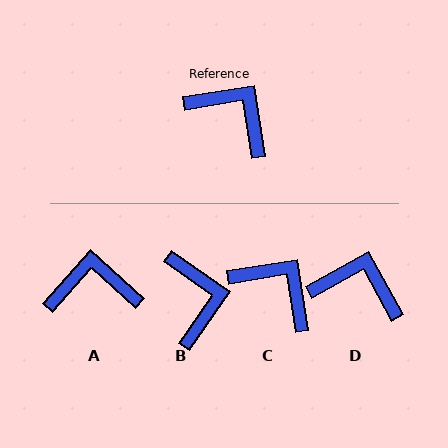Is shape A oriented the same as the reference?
No, it is off by about 39 degrees.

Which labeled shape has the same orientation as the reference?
C.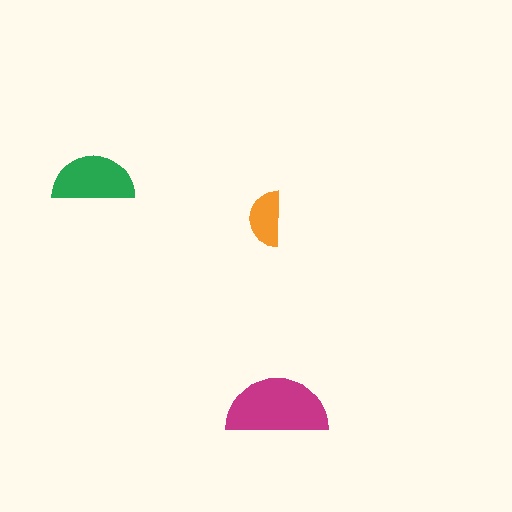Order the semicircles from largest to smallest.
the magenta one, the green one, the orange one.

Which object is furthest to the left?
The green semicircle is leftmost.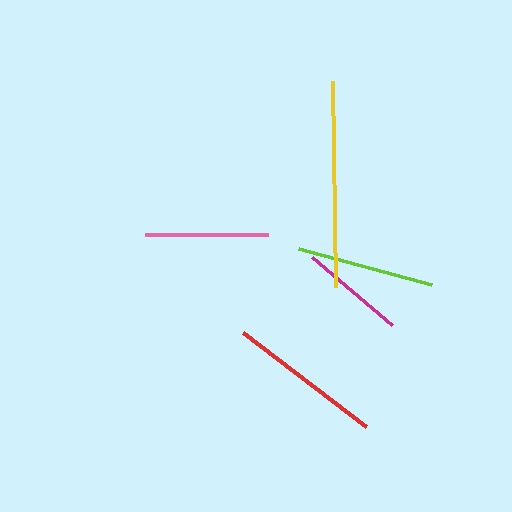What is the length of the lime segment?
The lime segment is approximately 138 pixels long.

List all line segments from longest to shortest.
From longest to shortest: yellow, red, lime, pink, magenta.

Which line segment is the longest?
The yellow line is the longest at approximately 206 pixels.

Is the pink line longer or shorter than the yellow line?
The yellow line is longer than the pink line.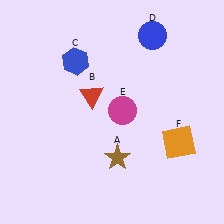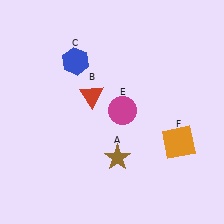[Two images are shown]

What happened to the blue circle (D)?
The blue circle (D) was removed in Image 2. It was in the top-right area of Image 1.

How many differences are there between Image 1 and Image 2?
There is 1 difference between the two images.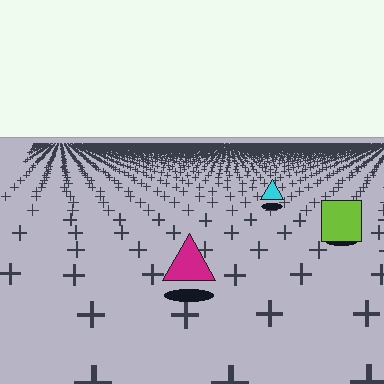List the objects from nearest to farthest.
From nearest to farthest: the magenta triangle, the lime square, the cyan triangle.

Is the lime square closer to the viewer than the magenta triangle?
No. The magenta triangle is closer — you can tell from the texture gradient: the ground texture is coarser near it.